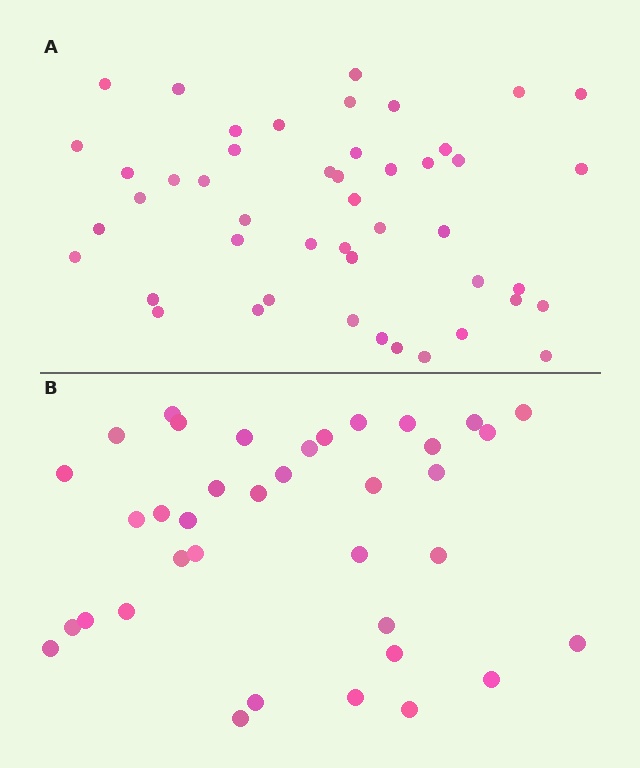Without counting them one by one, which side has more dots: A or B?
Region A (the top region) has more dots.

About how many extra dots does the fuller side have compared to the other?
Region A has roughly 10 or so more dots than region B.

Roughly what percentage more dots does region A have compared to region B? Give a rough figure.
About 25% more.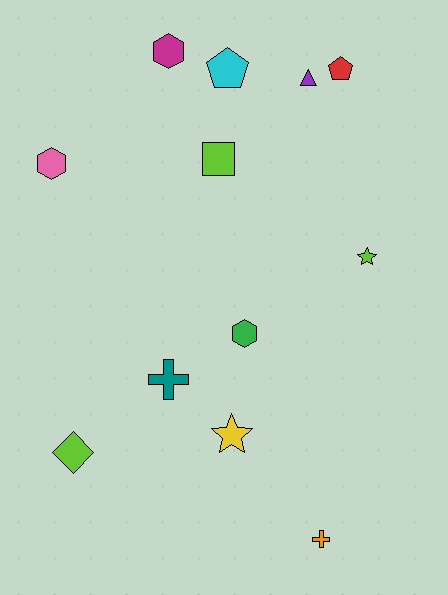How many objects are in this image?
There are 12 objects.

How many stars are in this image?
There are 2 stars.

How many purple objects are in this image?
There is 1 purple object.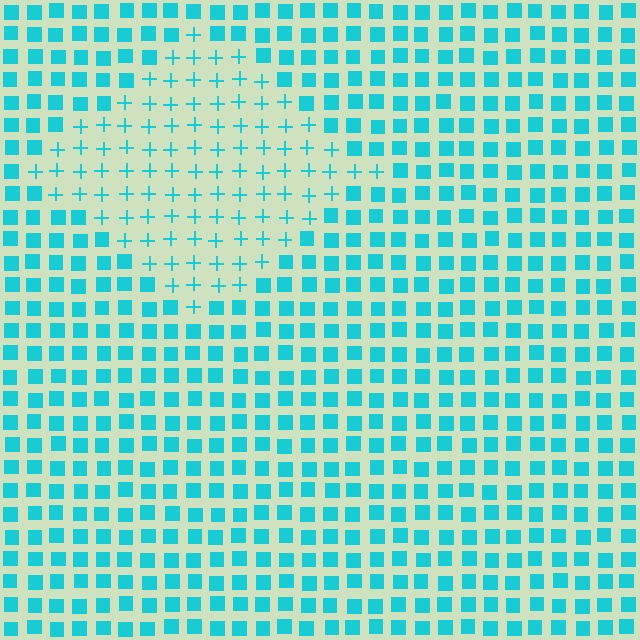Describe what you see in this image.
The image is filled with small cyan elements arranged in a uniform grid. A diamond-shaped region contains plus signs, while the surrounding area contains squares. The boundary is defined purely by the change in element shape.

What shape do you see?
I see a diamond.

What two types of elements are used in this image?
The image uses plus signs inside the diamond region and squares outside it.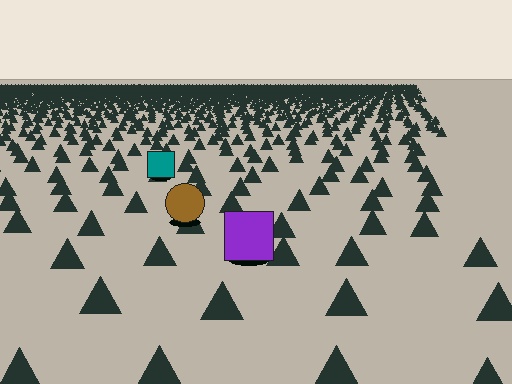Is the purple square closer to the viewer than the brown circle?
Yes. The purple square is closer — you can tell from the texture gradient: the ground texture is coarser near it.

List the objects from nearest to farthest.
From nearest to farthest: the purple square, the brown circle, the teal square.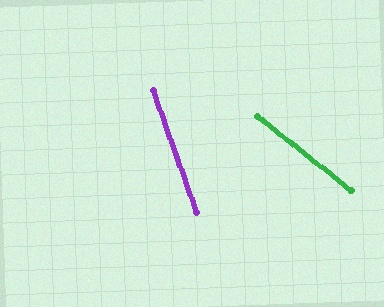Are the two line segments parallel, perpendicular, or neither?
Neither parallel nor perpendicular — they differ by about 32°.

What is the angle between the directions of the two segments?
Approximately 32 degrees.